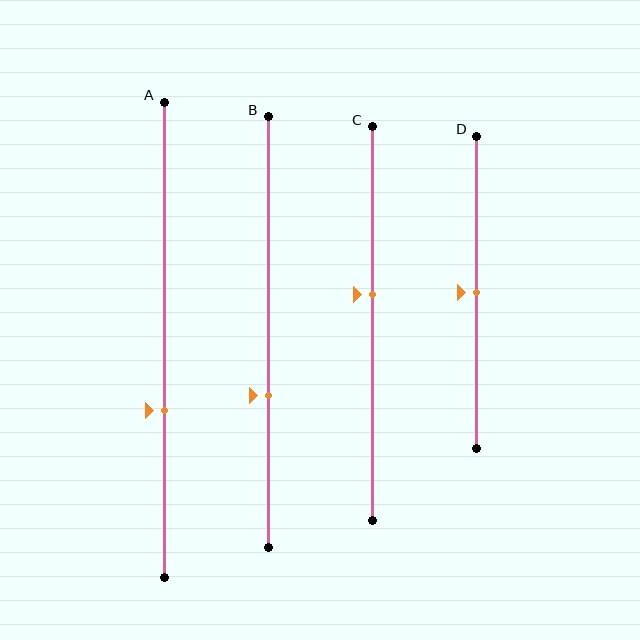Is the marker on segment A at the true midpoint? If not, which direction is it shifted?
No, the marker on segment A is shifted downward by about 15% of the segment length.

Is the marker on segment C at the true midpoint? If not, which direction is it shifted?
No, the marker on segment C is shifted upward by about 7% of the segment length.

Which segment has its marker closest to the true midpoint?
Segment D has its marker closest to the true midpoint.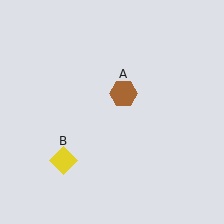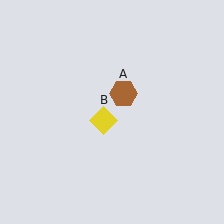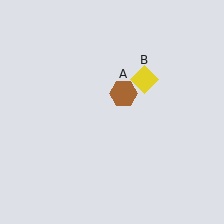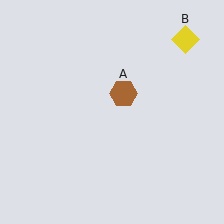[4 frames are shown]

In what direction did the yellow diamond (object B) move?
The yellow diamond (object B) moved up and to the right.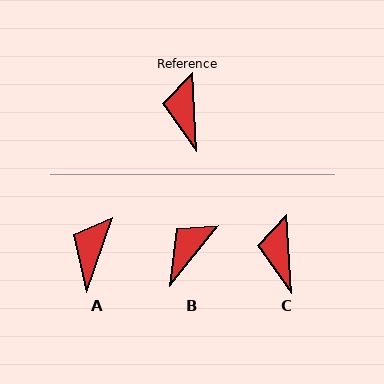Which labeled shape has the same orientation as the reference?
C.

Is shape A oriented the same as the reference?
No, it is off by about 23 degrees.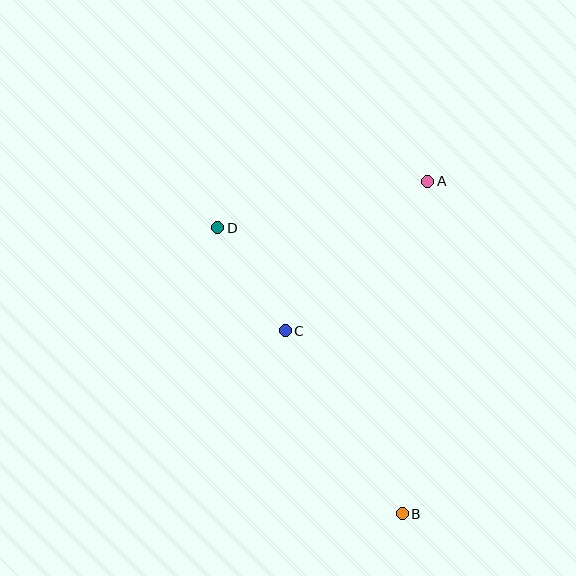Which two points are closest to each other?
Points C and D are closest to each other.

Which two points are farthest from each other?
Points B and D are farthest from each other.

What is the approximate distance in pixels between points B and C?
The distance between B and C is approximately 217 pixels.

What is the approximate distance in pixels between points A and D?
The distance between A and D is approximately 215 pixels.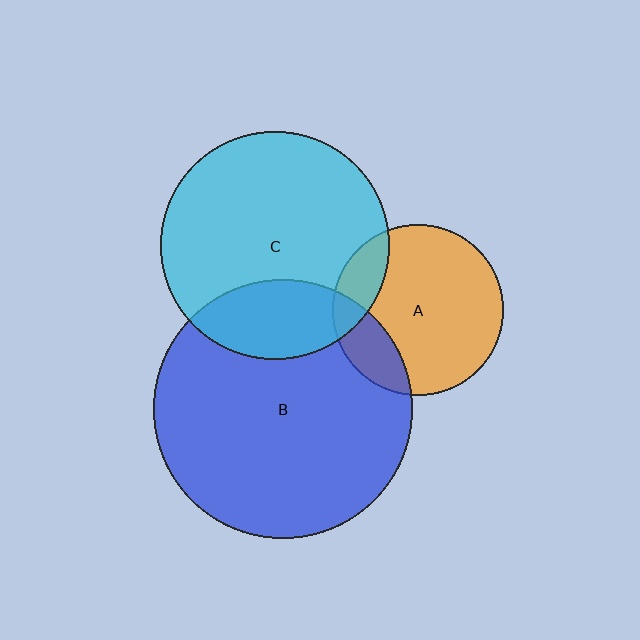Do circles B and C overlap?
Yes.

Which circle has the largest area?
Circle B (blue).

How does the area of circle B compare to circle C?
Approximately 1.3 times.